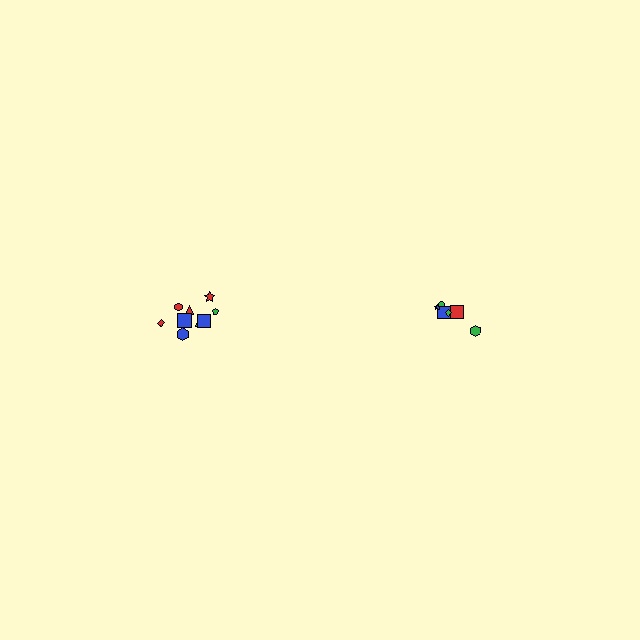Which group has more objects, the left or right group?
The left group.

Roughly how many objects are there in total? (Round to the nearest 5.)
Roughly 15 objects in total.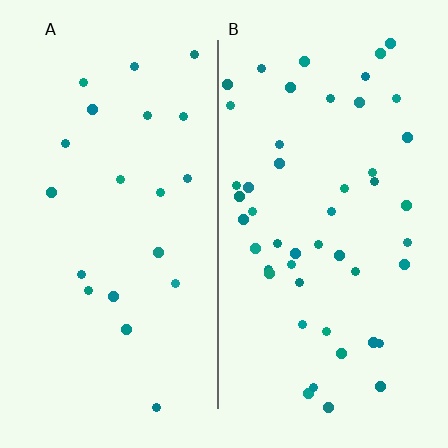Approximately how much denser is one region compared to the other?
Approximately 2.3× — region B over region A.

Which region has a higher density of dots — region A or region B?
B (the right).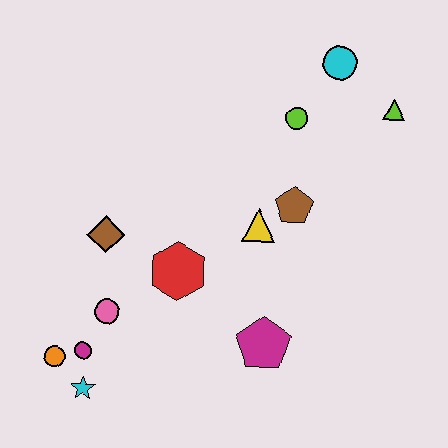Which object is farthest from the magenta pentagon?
The cyan circle is farthest from the magenta pentagon.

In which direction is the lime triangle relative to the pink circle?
The lime triangle is to the right of the pink circle.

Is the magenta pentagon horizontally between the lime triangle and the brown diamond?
Yes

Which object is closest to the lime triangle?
The cyan circle is closest to the lime triangle.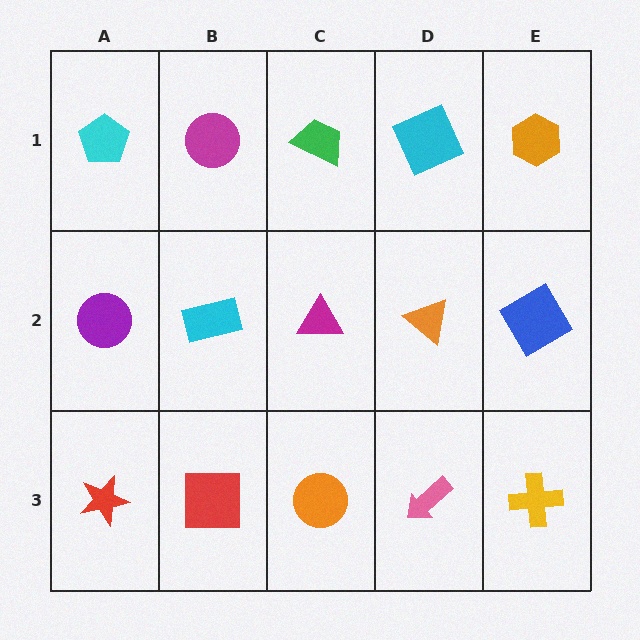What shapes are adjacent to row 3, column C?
A magenta triangle (row 2, column C), a red square (row 3, column B), a pink arrow (row 3, column D).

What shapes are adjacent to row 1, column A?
A purple circle (row 2, column A), a magenta circle (row 1, column B).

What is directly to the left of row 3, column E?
A pink arrow.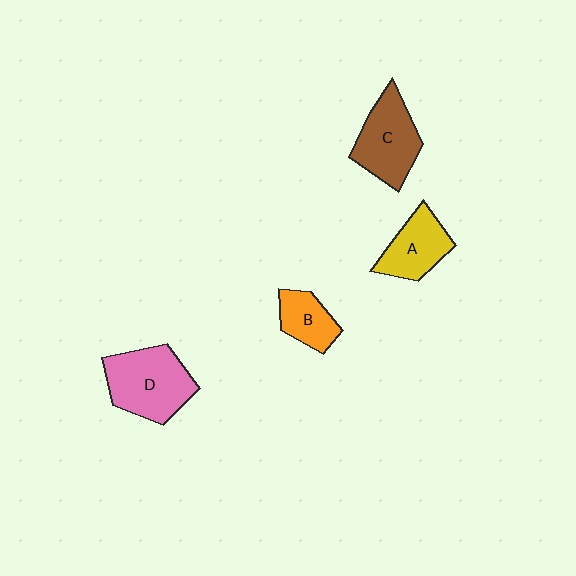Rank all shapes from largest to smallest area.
From largest to smallest: D (pink), C (brown), A (yellow), B (orange).